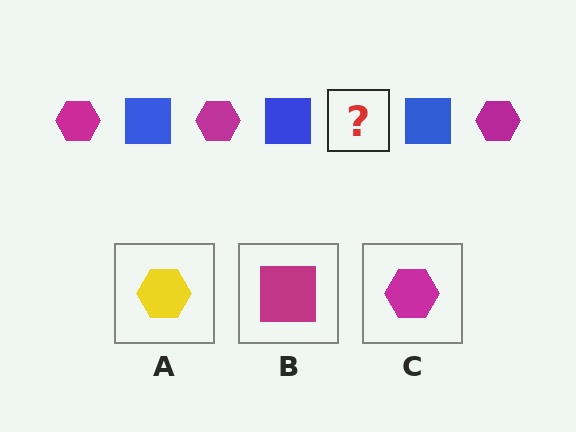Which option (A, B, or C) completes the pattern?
C.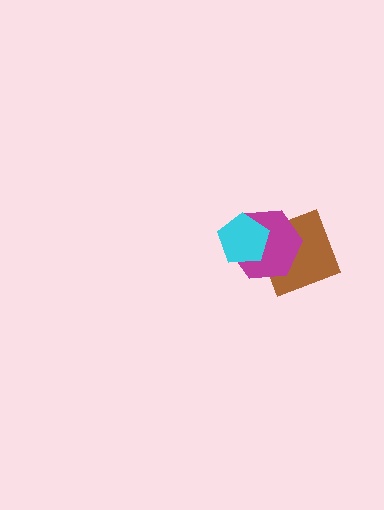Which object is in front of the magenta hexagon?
The cyan pentagon is in front of the magenta hexagon.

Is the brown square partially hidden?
Yes, it is partially covered by another shape.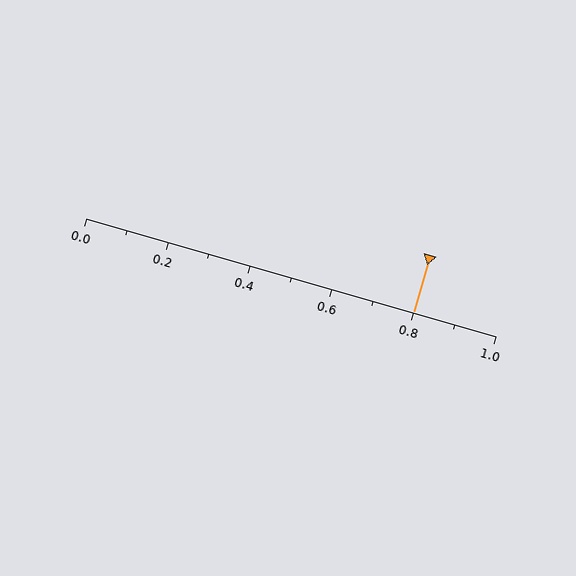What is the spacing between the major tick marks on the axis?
The major ticks are spaced 0.2 apart.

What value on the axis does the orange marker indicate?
The marker indicates approximately 0.8.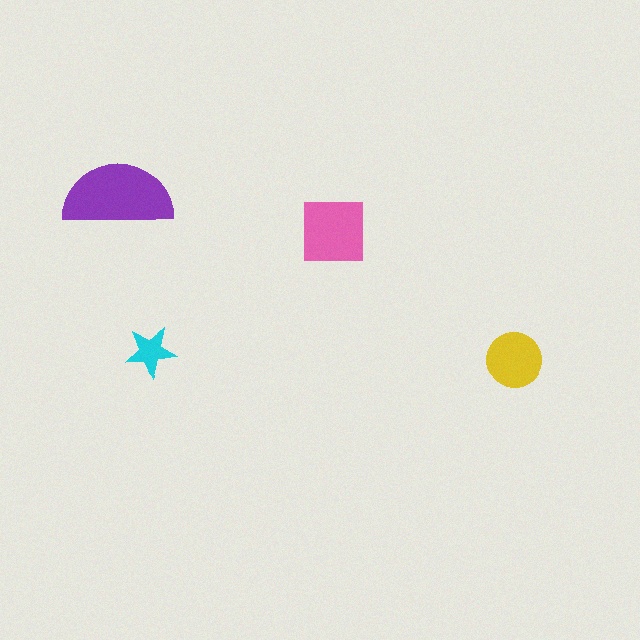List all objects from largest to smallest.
The purple semicircle, the pink square, the yellow circle, the cyan star.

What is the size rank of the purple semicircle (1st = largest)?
1st.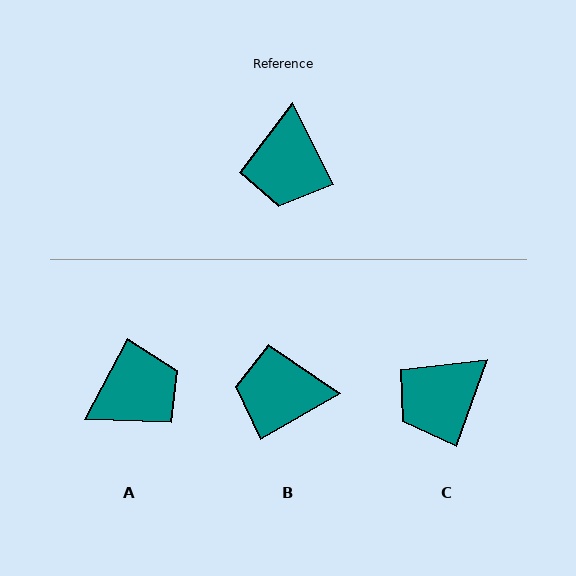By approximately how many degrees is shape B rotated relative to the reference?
Approximately 87 degrees clockwise.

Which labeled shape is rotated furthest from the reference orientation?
A, about 125 degrees away.